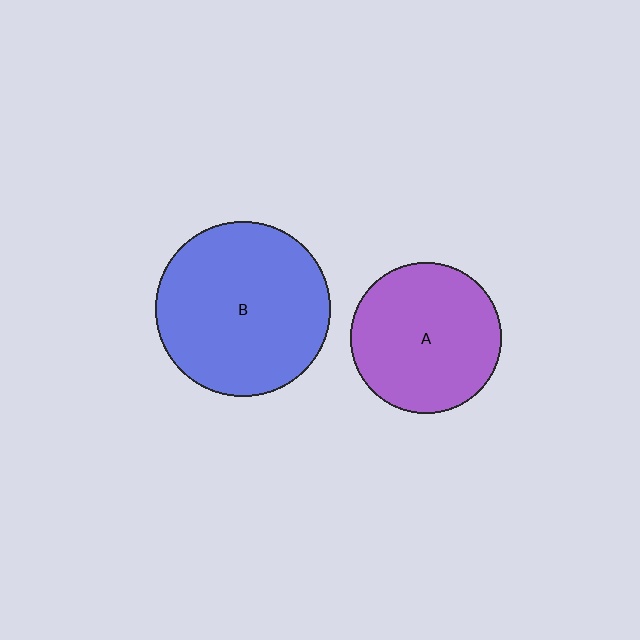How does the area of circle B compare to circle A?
Approximately 1.3 times.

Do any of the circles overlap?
No, none of the circles overlap.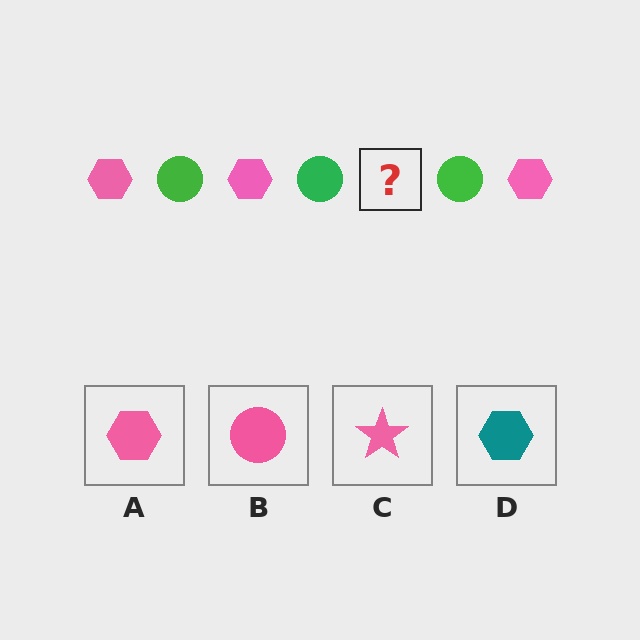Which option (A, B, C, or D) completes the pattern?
A.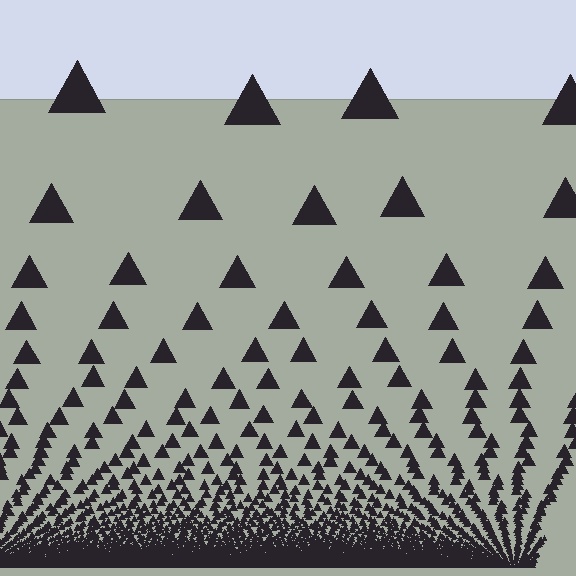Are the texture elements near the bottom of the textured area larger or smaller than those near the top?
Smaller. The gradient is inverted — elements near the bottom are smaller and denser.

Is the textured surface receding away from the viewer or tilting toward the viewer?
The surface appears to tilt toward the viewer. Texture elements get larger and sparser toward the top.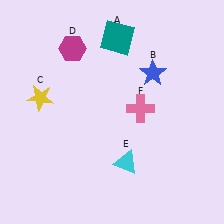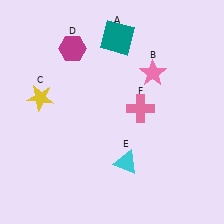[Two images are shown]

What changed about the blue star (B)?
In Image 1, B is blue. In Image 2, it changed to pink.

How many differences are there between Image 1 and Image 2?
There is 1 difference between the two images.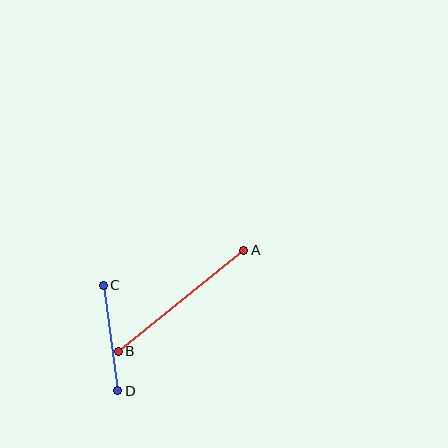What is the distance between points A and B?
The distance is approximately 161 pixels.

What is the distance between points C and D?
The distance is approximately 106 pixels.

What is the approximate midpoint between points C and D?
The midpoint is at approximately (110, 338) pixels.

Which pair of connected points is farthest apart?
Points A and B are farthest apart.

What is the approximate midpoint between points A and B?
The midpoint is at approximately (181, 301) pixels.